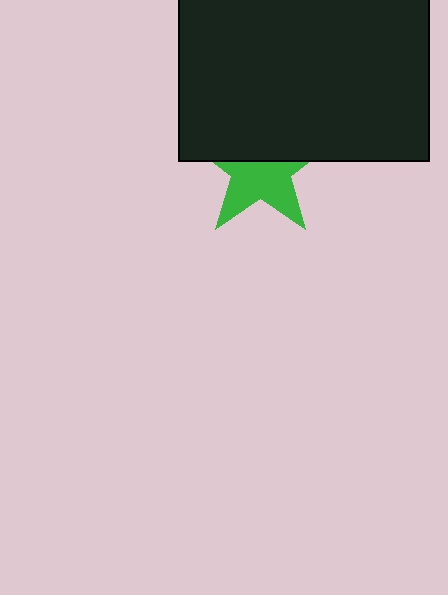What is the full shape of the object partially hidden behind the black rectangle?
The partially hidden object is a green star.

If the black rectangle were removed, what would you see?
You would see the complete green star.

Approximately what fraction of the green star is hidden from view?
Roughly 46% of the green star is hidden behind the black rectangle.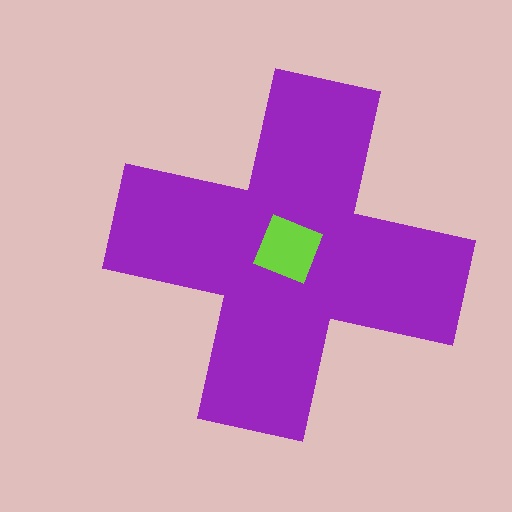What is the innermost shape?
The lime square.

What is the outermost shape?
The purple cross.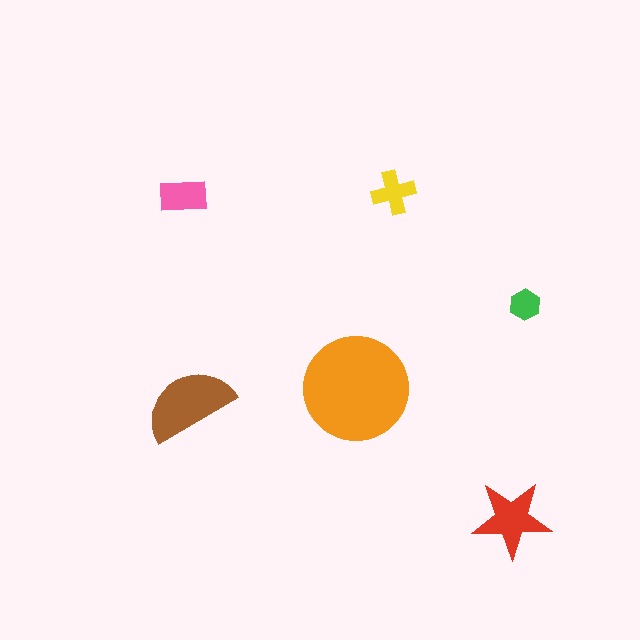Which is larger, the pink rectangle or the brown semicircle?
The brown semicircle.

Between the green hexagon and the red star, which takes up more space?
The red star.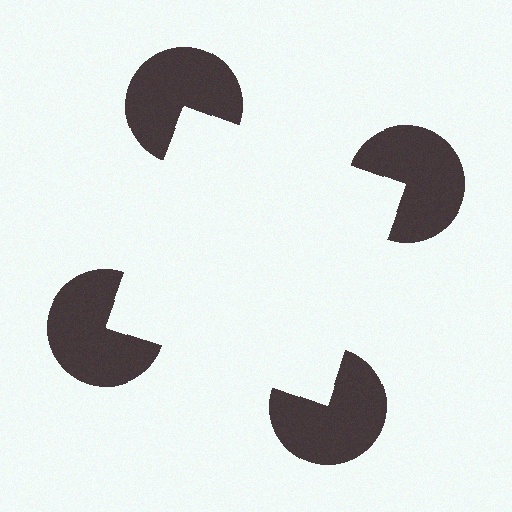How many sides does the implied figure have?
4 sides.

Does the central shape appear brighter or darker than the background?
It typically appears slightly brighter than the background, even though no actual brightness change is drawn.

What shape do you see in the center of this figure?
An illusory square — its edges are inferred from the aligned wedge cuts in the pac-man discs, not physically drawn.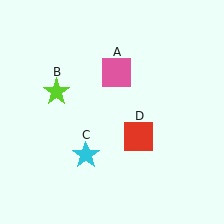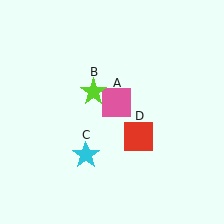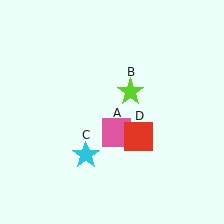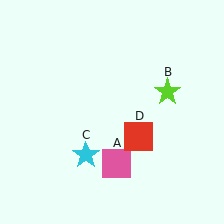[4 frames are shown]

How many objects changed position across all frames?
2 objects changed position: pink square (object A), lime star (object B).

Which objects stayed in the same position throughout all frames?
Cyan star (object C) and red square (object D) remained stationary.